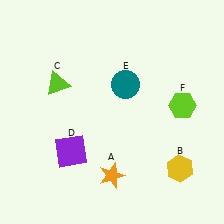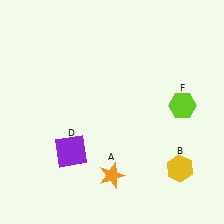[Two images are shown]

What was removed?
The lime triangle (C), the teal circle (E) were removed in Image 2.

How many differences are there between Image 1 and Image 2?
There are 2 differences between the two images.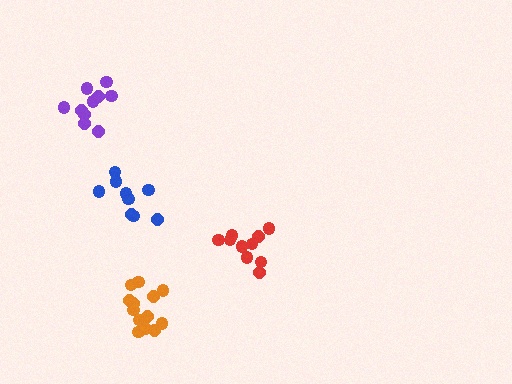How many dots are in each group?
Group 1: 10 dots, Group 2: 9 dots, Group 3: 13 dots, Group 4: 10 dots (42 total).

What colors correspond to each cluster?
The clusters are colored: red, blue, orange, purple.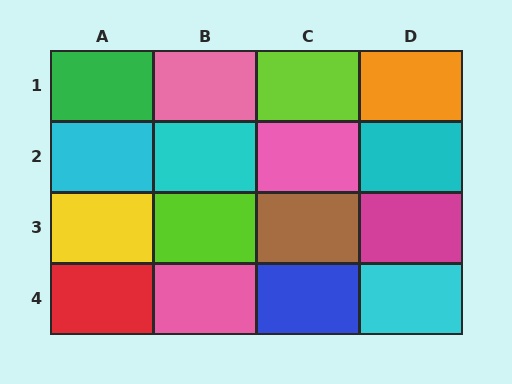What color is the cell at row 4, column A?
Red.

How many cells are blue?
1 cell is blue.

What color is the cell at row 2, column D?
Cyan.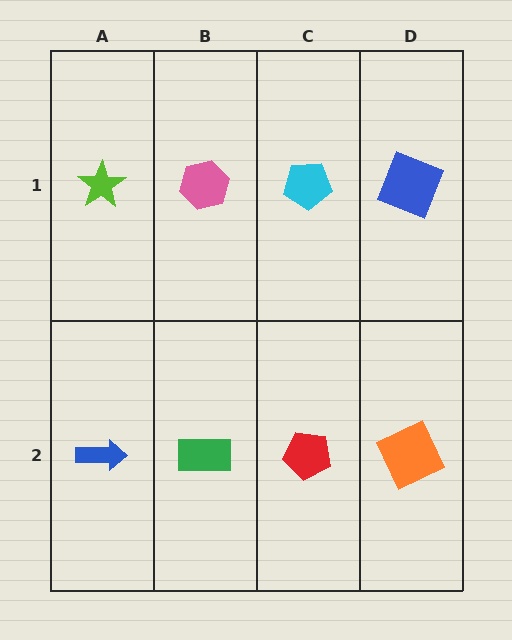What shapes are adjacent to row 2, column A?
A lime star (row 1, column A), a green rectangle (row 2, column B).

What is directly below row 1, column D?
An orange square.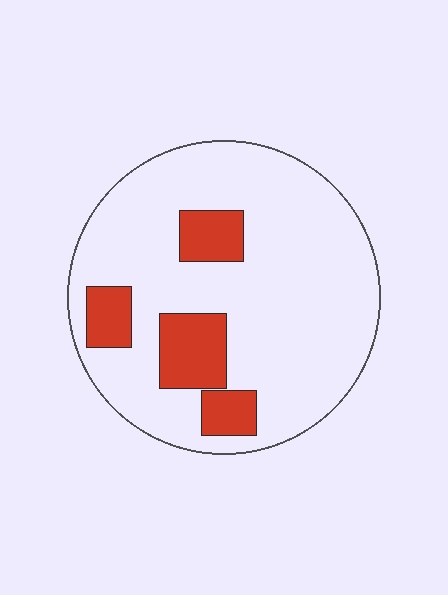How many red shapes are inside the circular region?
4.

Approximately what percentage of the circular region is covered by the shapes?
Approximately 20%.